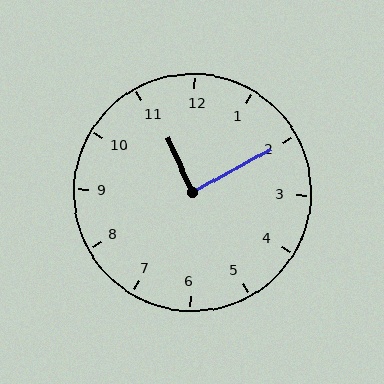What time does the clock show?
11:10.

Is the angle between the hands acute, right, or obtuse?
It is right.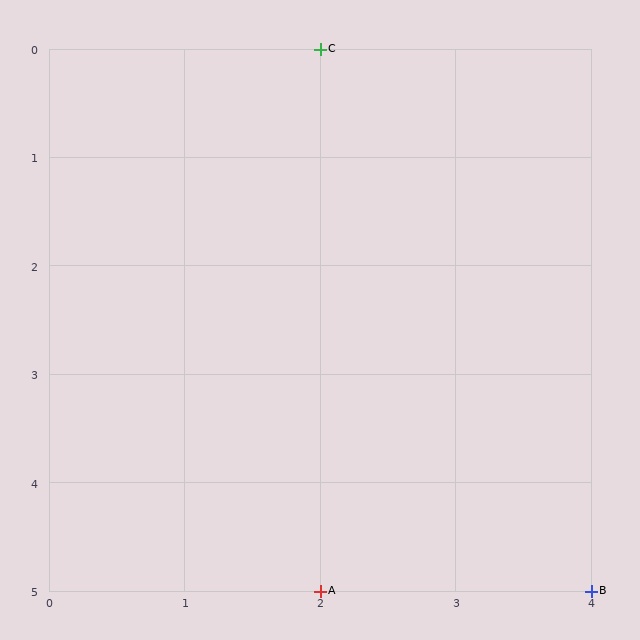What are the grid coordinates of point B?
Point B is at grid coordinates (4, 5).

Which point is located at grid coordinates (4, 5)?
Point B is at (4, 5).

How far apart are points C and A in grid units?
Points C and A are 5 rows apart.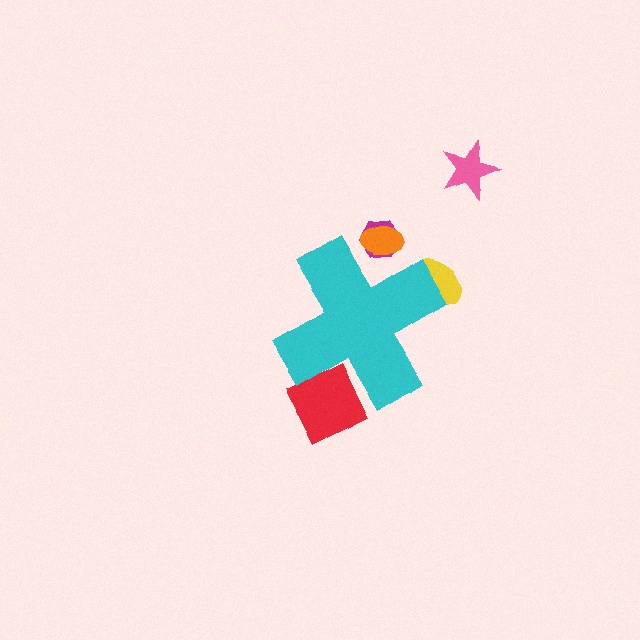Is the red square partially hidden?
Yes, the red square is partially hidden behind the cyan cross.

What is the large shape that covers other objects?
A cyan cross.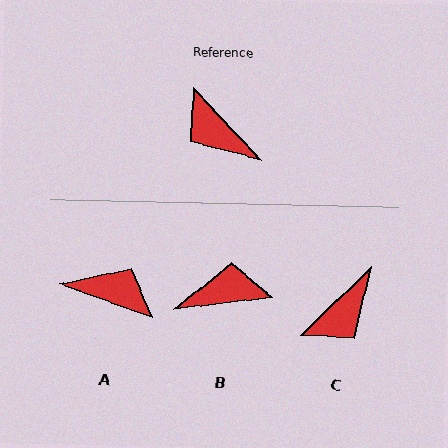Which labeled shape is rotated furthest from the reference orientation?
A, about 153 degrees away.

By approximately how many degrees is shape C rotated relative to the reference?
Approximately 91 degrees counter-clockwise.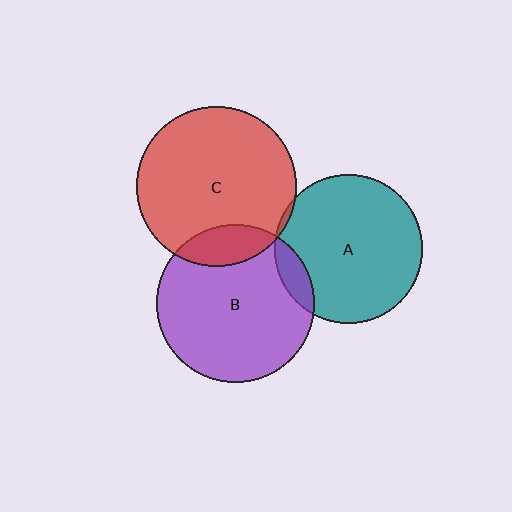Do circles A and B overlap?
Yes.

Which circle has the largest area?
Circle C (red).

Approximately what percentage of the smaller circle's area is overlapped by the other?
Approximately 10%.